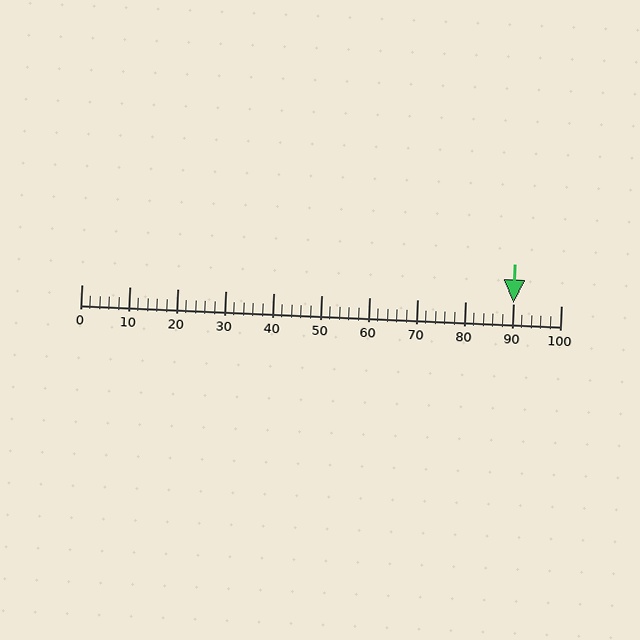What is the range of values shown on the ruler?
The ruler shows values from 0 to 100.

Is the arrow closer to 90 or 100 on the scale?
The arrow is closer to 90.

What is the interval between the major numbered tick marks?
The major tick marks are spaced 10 units apart.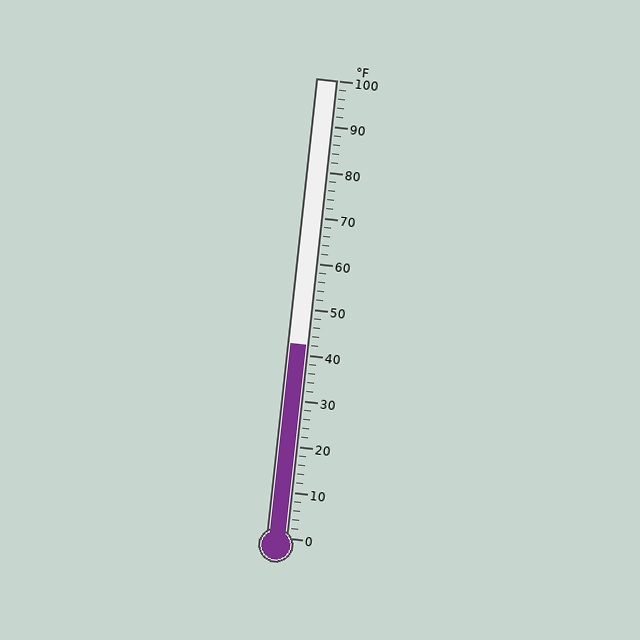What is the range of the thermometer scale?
The thermometer scale ranges from 0°F to 100°F.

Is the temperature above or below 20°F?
The temperature is above 20°F.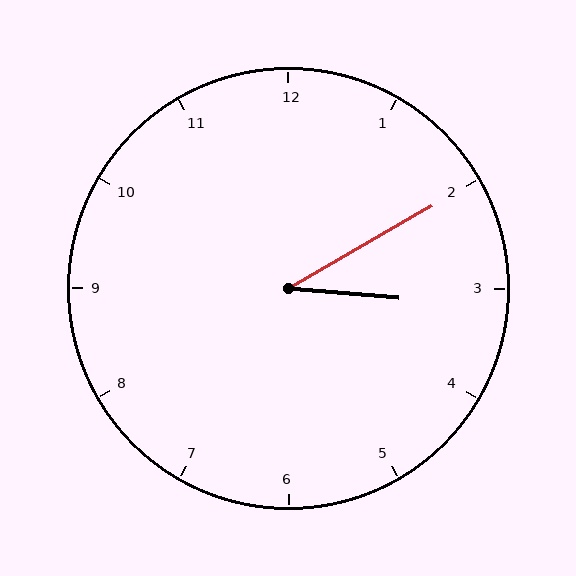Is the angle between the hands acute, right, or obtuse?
It is acute.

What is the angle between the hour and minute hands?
Approximately 35 degrees.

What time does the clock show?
3:10.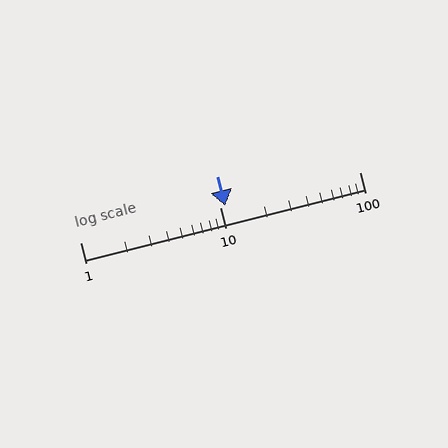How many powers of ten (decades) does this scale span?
The scale spans 2 decades, from 1 to 100.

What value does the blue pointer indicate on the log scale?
The pointer indicates approximately 11.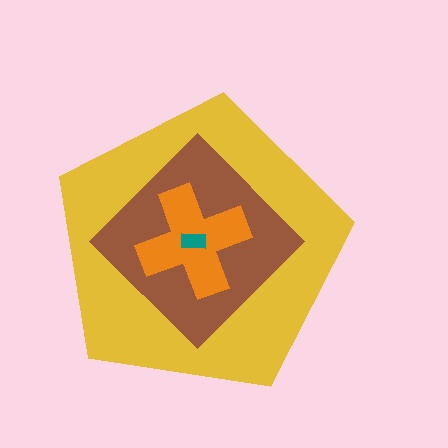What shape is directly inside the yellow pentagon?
The brown diamond.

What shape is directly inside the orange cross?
The teal rectangle.